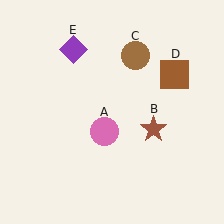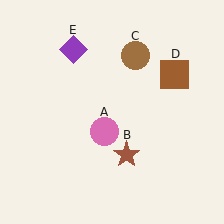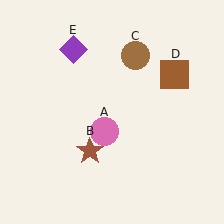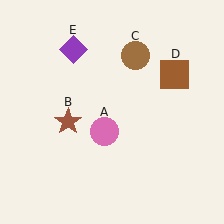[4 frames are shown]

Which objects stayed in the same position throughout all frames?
Pink circle (object A) and brown circle (object C) and brown square (object D) and purple diamond (object E) remained stationary.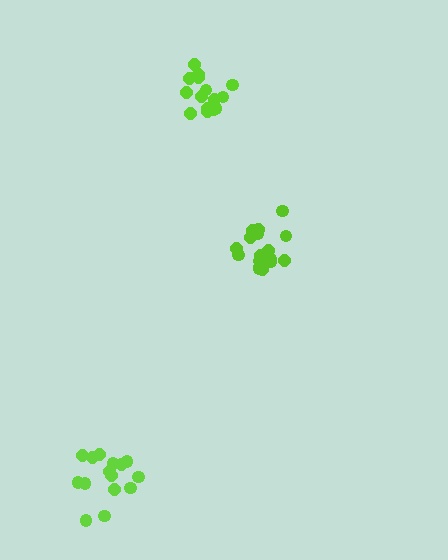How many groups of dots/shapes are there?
There are 3 groups.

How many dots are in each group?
Group 1: 15 dots, Group 2: 19 dots, Group 3: 15 dots (49 total).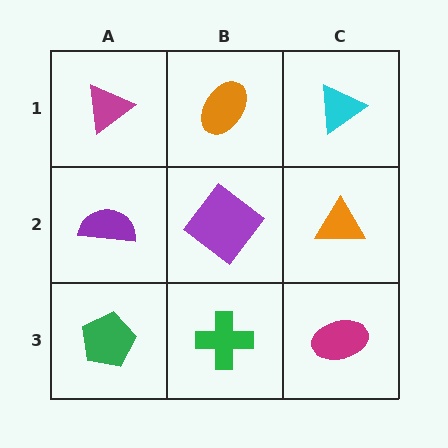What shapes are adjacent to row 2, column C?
A cyan triangle (row 1, column C), a magenta ellipse (row 3, column C), a purple diamond (row 2, column B).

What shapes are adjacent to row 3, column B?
A purple diamond (row 2, column B), a green pentagon (row 3, column A), a magenta ellipse (row 3, column C).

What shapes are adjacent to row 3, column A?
A purple semicircle (row 2, column A), a green cross (row 3, column B).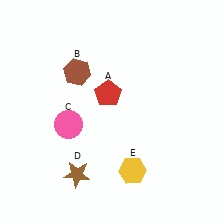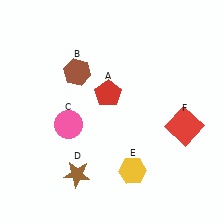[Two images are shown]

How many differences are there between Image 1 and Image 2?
There is 1 difference between the two images.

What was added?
A red square (F) was added in Image 2.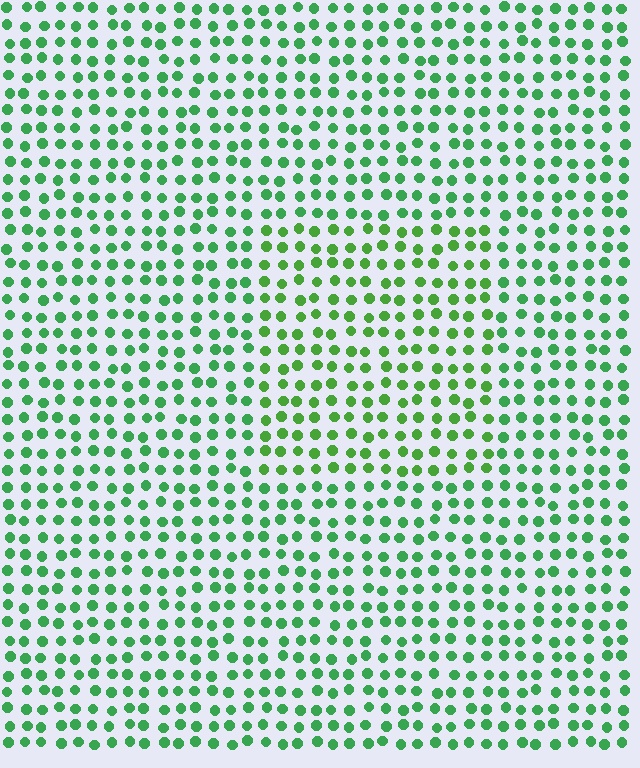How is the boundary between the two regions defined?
The boundary is defined purely by a slight shift in hue (about 22 degrees). Spacing, size, and orientation are identical on both sides.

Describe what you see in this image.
The image is filled with small green elements in a uniform arrangement. A rectangle-shaped region is visible where the elements are tinted to a slightly different hue, forming a subtle color boundary.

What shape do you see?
I see a rectangle.